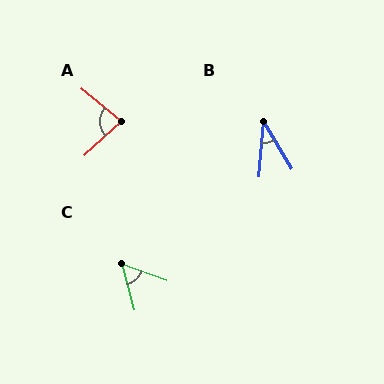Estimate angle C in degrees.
Approximately 55 degrees.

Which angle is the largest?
A, at approximately 83 degrees.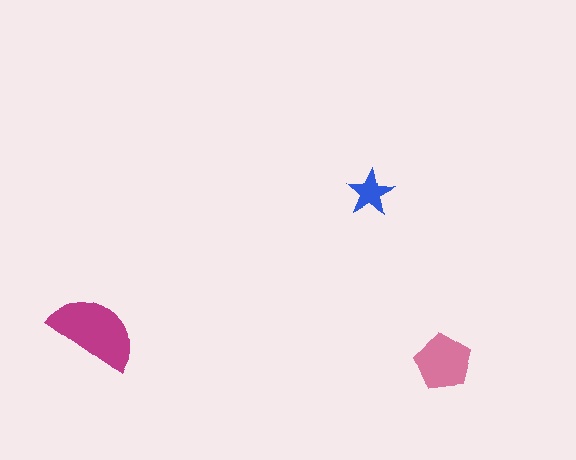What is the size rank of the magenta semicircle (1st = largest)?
1st.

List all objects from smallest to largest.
The blue star, the pink pentagon, the magenta semicircle.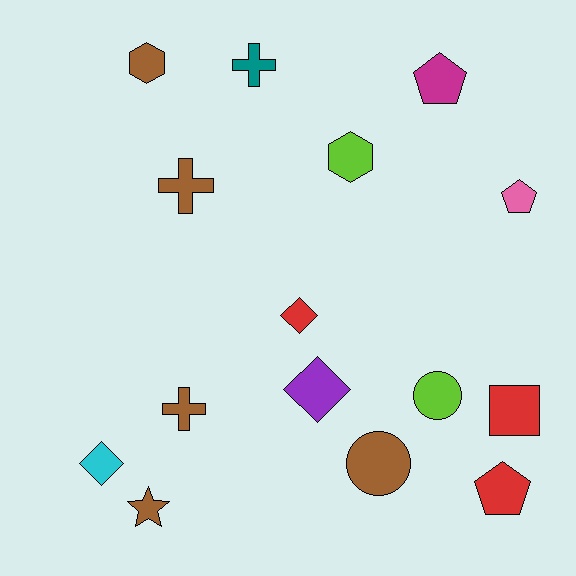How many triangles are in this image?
There are no triangles.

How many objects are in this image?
There are 15 objects.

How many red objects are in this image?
There are 3 red objects.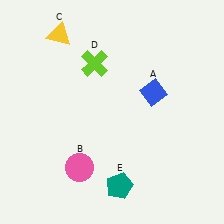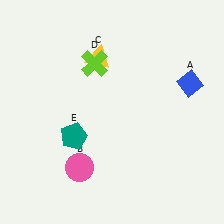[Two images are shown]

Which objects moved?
The objects that moved are: the blue diamond (A), the yellow triangle (C), the teal pentagon (E).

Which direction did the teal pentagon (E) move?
The teal pentagon (E) moved up.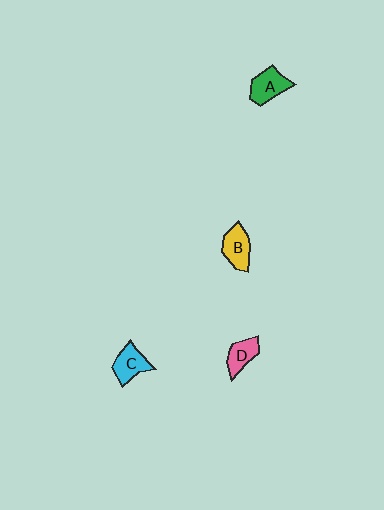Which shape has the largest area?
Shape A (green).